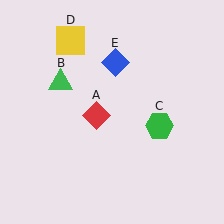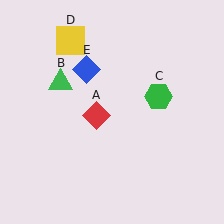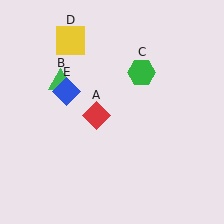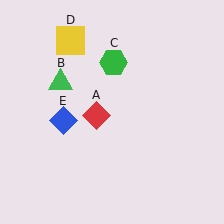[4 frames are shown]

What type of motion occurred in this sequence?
The green hexagon (object C), blue diamond (object E) rotated counterclockwise around the center of the scene.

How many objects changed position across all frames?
2 objects changed position: green hexagon (object C), blue diamond (object E).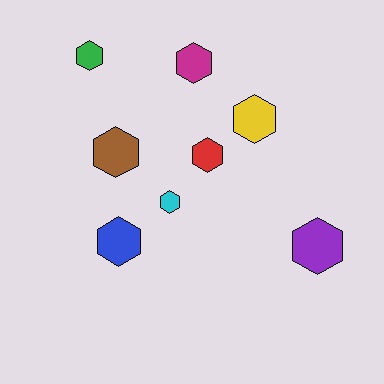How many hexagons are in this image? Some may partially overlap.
There are 8 hexagons.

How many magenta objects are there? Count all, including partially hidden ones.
There is 1 magenta object.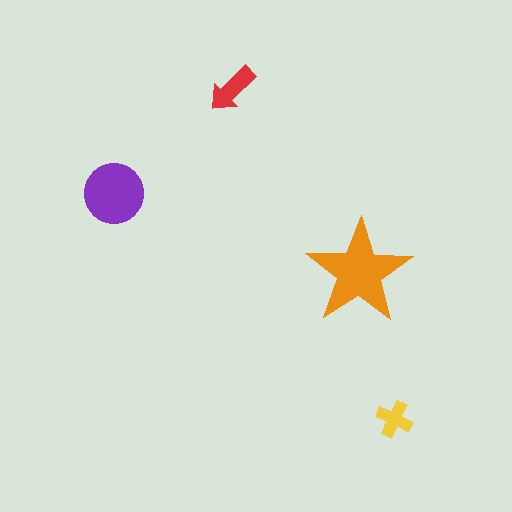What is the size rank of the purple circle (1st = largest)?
2nd.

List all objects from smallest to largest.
The yellow cross, the red arrow, the purple circle, the orange star.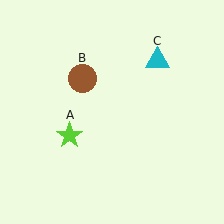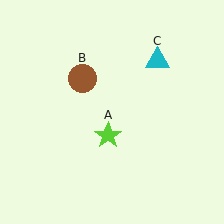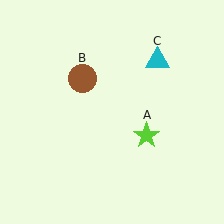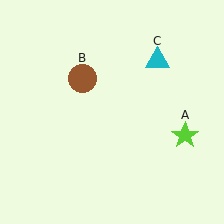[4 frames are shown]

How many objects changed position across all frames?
1 object changed position: lime star (object A).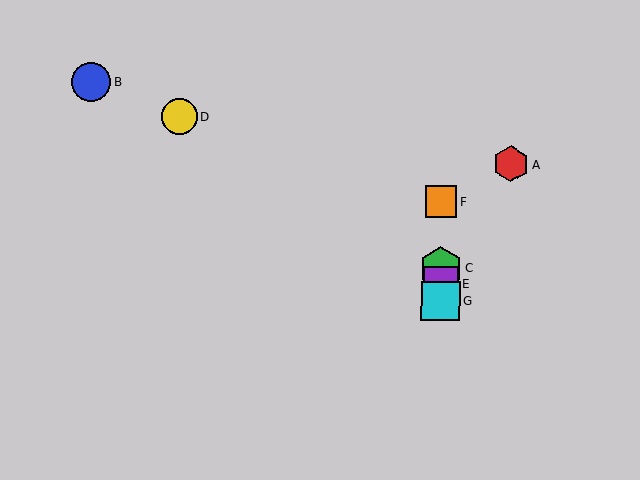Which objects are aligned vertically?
Objects C, E, F, G are aligned vertically.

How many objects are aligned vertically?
4 objects (C, E, F, G) are aligned vertically.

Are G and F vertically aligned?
Yes, both are at x≈440.